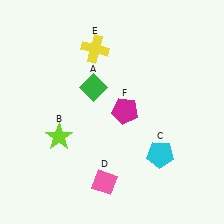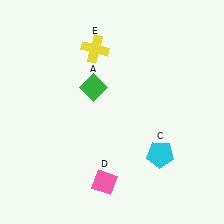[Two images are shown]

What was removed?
The magenta pentagon (F), the lime star (B) were removed in Image 2.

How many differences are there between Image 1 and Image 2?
There are 2 differences between the two images.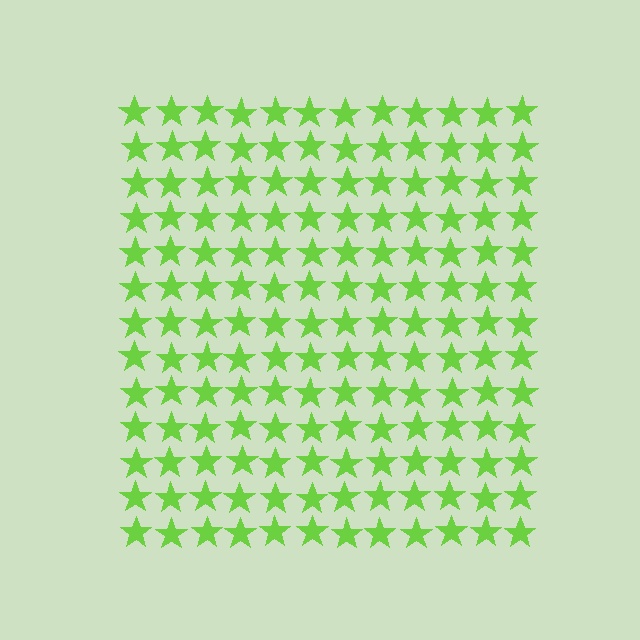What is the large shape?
The large shape is a square.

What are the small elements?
The small elements are stars.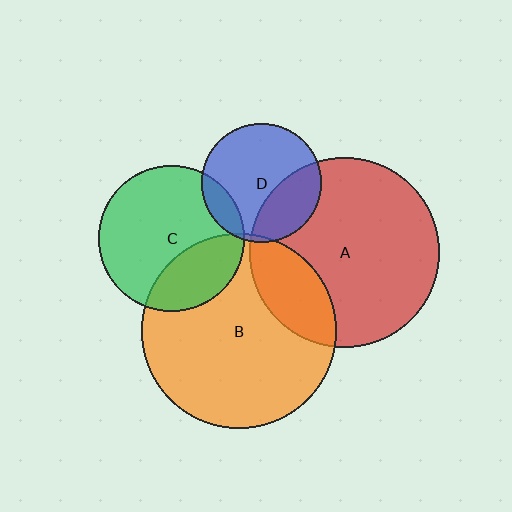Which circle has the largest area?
Circle B (orange).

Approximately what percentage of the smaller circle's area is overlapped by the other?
Approximately 15%.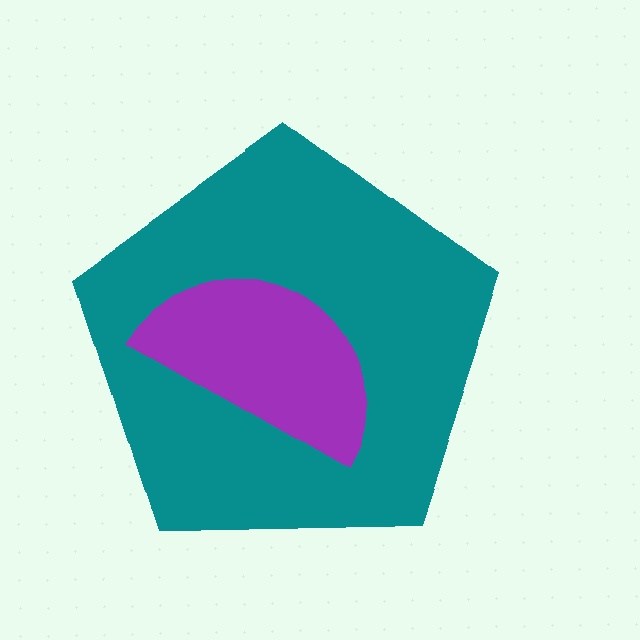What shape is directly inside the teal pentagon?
The purple semicircle.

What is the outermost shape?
The teal pentagon.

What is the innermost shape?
The purple semicircle.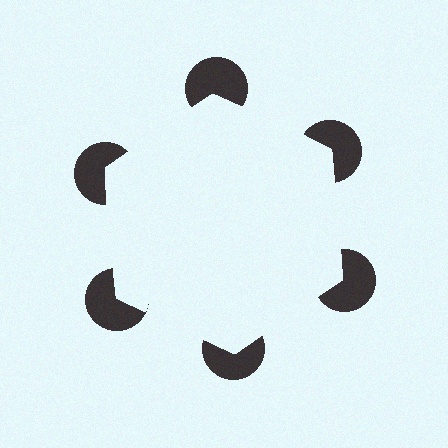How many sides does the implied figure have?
6 sides.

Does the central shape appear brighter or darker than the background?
It typically appears slightly brighter than the background, even though no actual brightness change is drawn.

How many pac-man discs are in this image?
There are 6 — one at each vertex of the illusory hexagon.